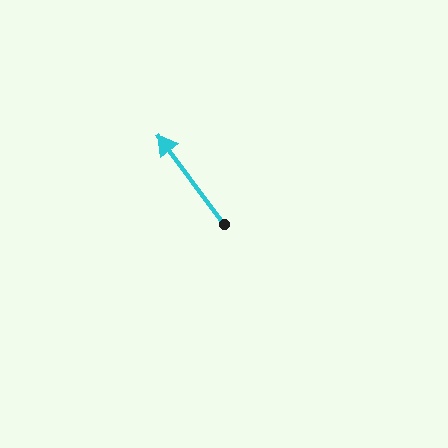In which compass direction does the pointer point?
Northwest.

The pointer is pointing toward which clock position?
Roughly 11 o'clock.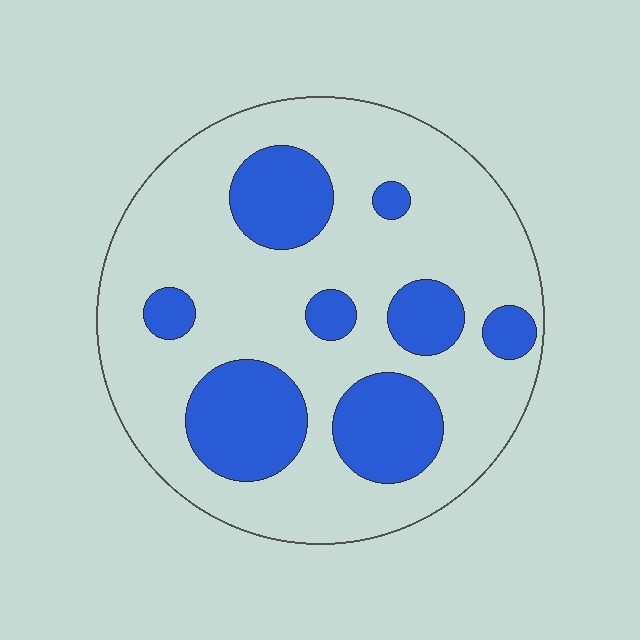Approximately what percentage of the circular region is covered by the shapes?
Approximately 25%.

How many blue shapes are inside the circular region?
8.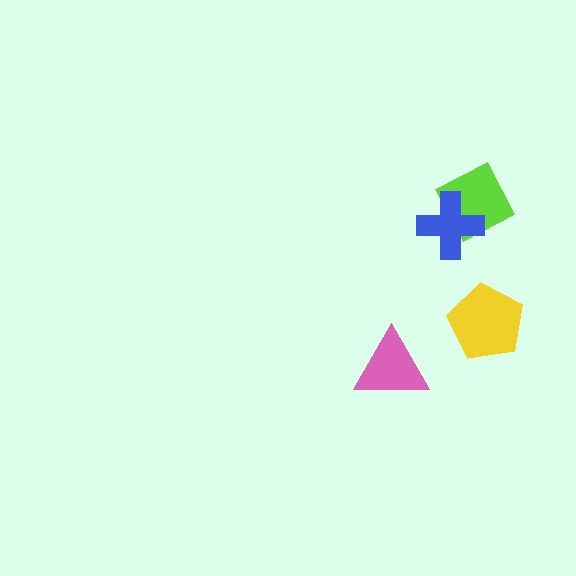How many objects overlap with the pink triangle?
0 objects overlap with the pink triangle.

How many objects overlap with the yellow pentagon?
0 objects overlap with the yellow pentagon.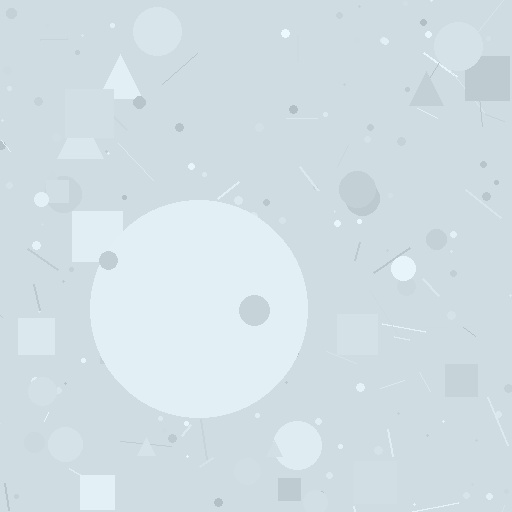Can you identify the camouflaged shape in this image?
The camouflaged shape is a circle.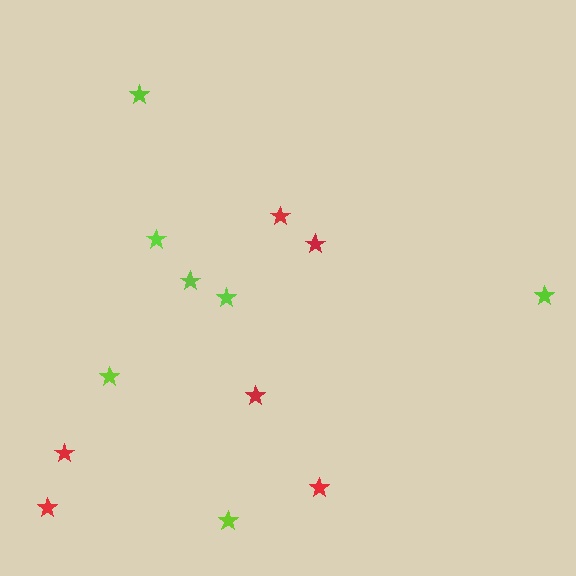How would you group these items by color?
There are 2 groups: one group of red stars (6) and one group of lime stars (7).